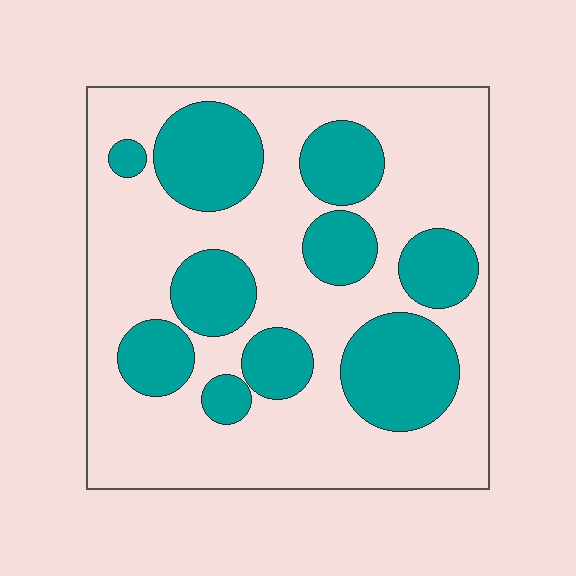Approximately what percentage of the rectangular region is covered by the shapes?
Approximately 35%.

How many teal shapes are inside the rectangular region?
10.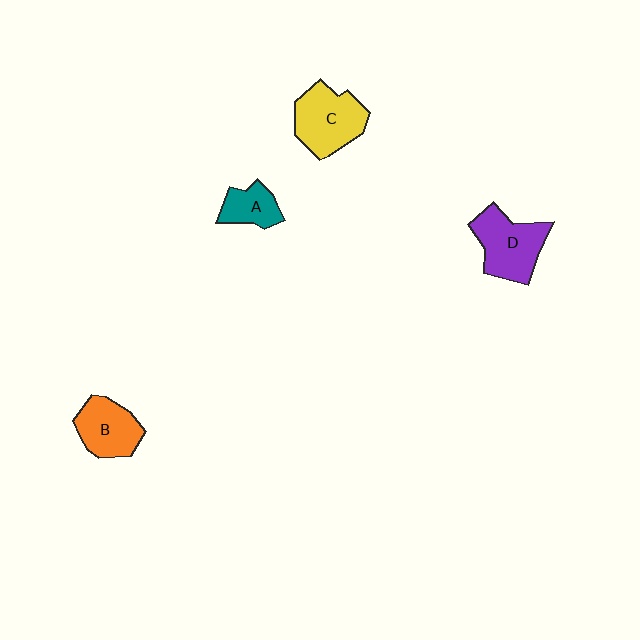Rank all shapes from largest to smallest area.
From largest to smallest: C (yellow), D (purple), B (orange), A (teal).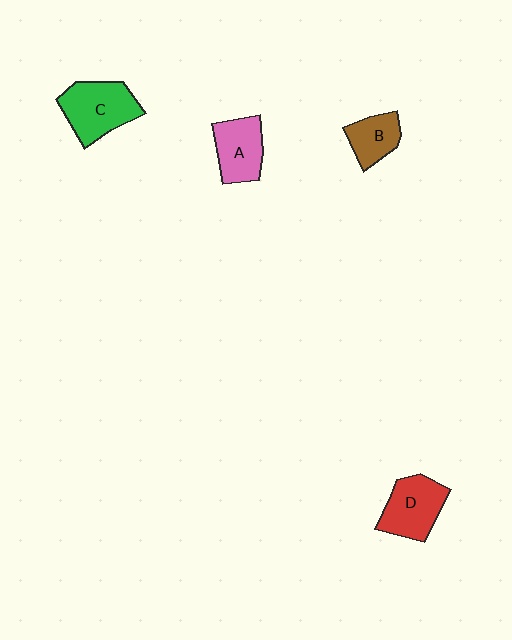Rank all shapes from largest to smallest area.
From largest to smallest: C (green), D (red), A (pink), B (brown).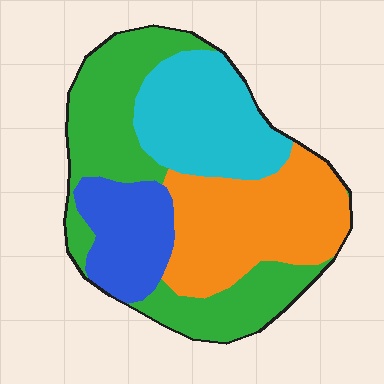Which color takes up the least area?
Blue, at roughly 15%.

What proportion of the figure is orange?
Orange covers 29% of the figure.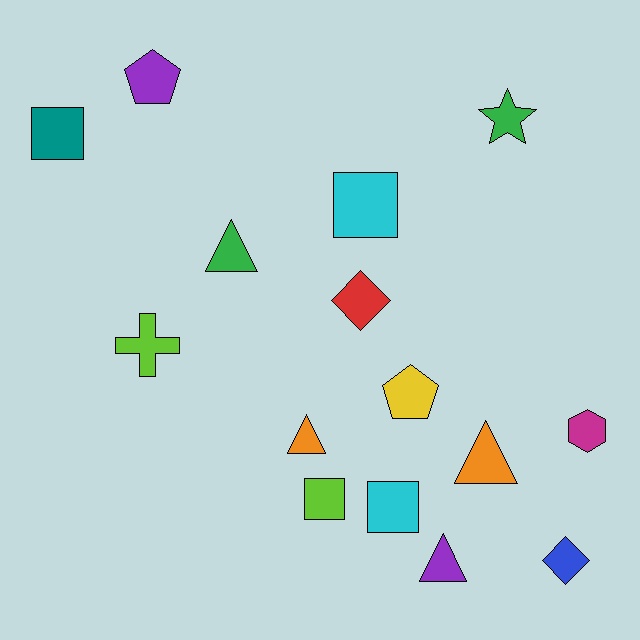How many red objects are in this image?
There is 1 red object.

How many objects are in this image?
There are 15 objects.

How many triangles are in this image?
There are 4 triangles.